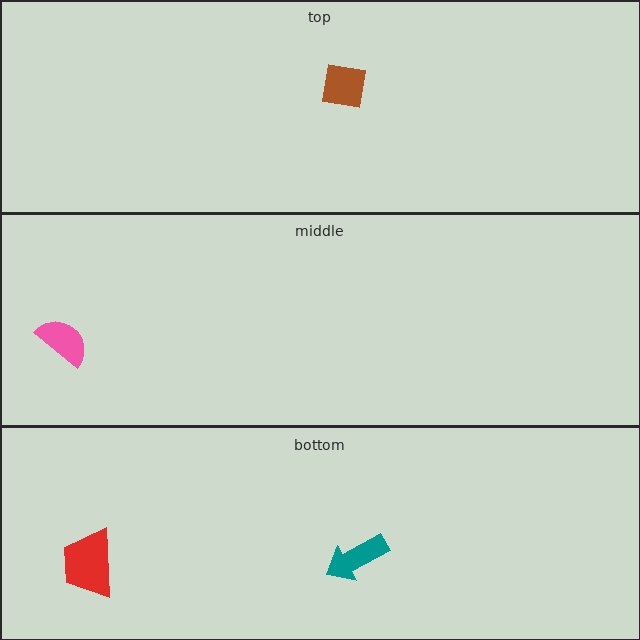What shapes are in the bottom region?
The teal arrow, the red trapezoid.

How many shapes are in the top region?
1.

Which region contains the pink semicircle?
The middle region.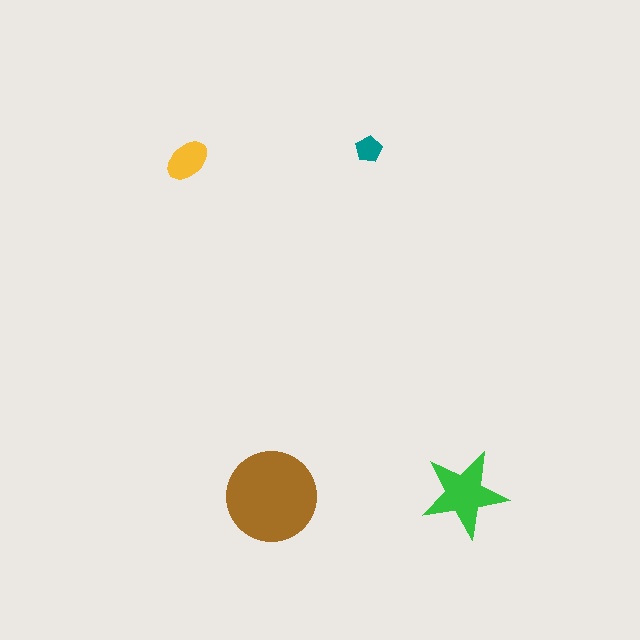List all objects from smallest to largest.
The teal pentagon, the yellow ellipse, the green star, the brown circle.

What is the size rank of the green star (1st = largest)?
2nd.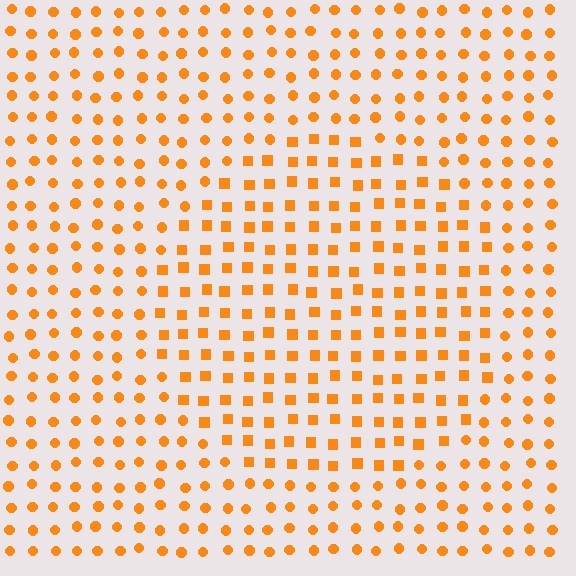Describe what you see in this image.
The image is filled with small orange elements arranged in a uniform grid. A circle-shaped region contains squares, while the surrounding area contains circles. The boundary is defined purely by the change in element shape.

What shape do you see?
I see a circle.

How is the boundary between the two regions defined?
The boundary is defined by a change in element shape: squares inside vs. circles outside. All elements share the same color and spacing.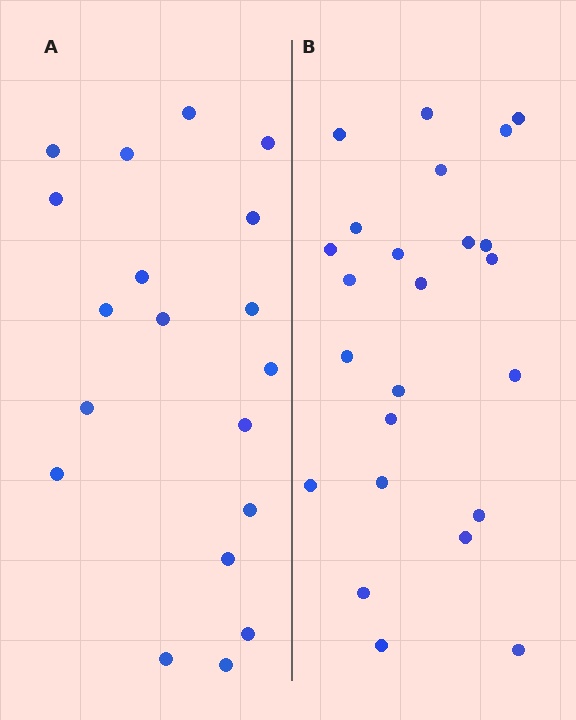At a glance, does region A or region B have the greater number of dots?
Region B (the right region) has more dots.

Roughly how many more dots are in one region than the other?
Region B has about 5 more dots than region A.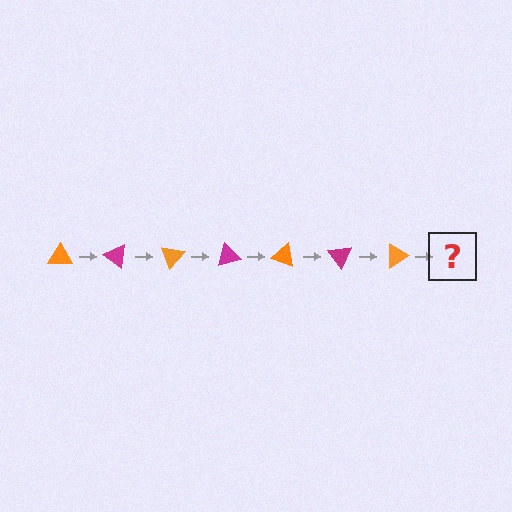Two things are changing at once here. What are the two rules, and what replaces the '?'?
The two rules are that it rotates 35 degrees each step and the color cycles through orange and magenta. The '?' should be a magenta triangle, rotated 245 degrees from the start.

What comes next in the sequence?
The next element should be a magenta triangle, rotated 245 degrees from the start.